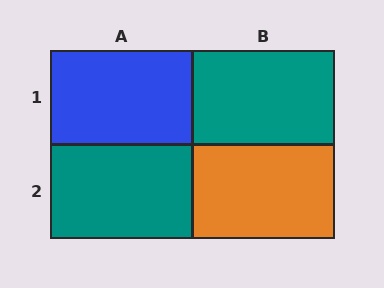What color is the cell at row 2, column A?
Teal.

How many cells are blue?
1 cell is blue.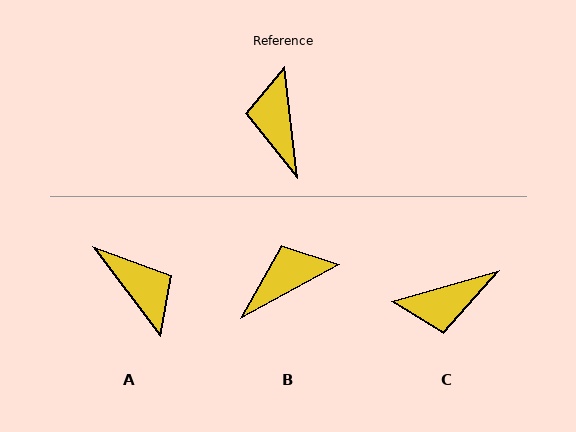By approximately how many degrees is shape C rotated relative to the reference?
Approximately 99 degrees counter-clockwise.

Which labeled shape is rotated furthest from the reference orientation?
A, about 150 degrees away.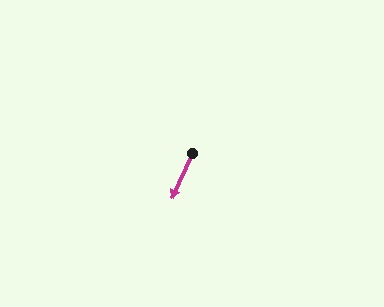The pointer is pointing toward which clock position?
Roughly 7 o'clock.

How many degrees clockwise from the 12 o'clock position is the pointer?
Approximately 205 degrees.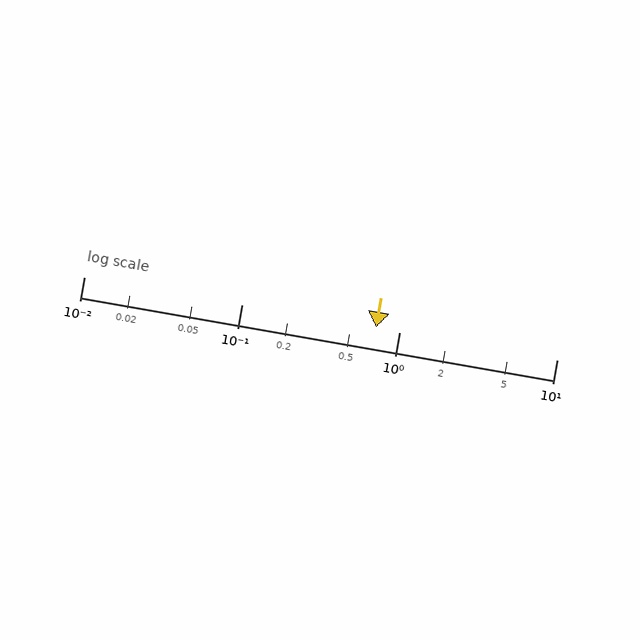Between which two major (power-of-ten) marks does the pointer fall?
The pointer is between 0.1 and 1.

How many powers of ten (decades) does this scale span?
The scale spans 3 decades, from 0.01 to 10.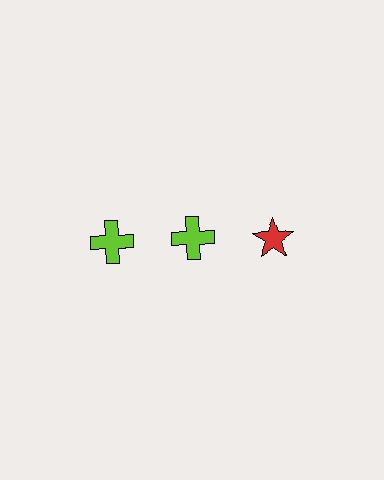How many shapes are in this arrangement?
There are 3 shapes arranged in a grid pattern.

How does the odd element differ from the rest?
It differs in both color (red instead of lime) and shape (star instead of cross).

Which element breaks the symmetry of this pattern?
The red star in the top row, center column breaks the symmetry. All other shapes are lime crosses.